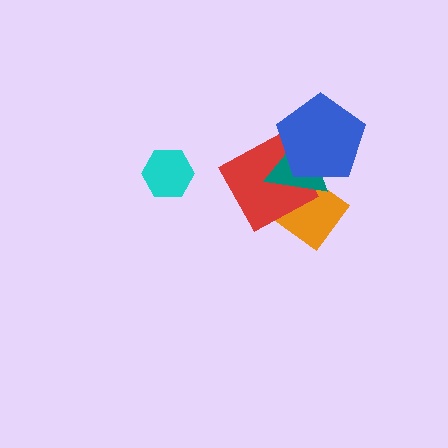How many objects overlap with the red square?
3 objects overlap with the red square.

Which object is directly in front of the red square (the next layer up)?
The teal triangle is directly in front of the red square.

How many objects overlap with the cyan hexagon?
0 objects overlap with the cyan hexagon.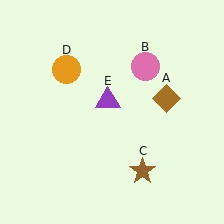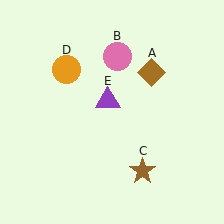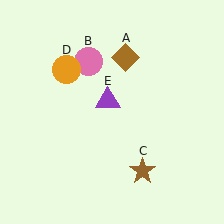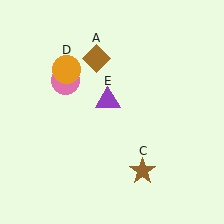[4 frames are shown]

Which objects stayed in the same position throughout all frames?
Brown star (object C) and orange circle (object D) and purple triangle (object E) remained stationary.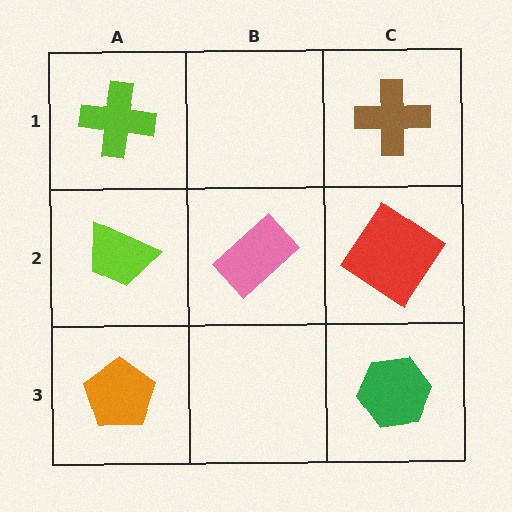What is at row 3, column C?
A green hexagon.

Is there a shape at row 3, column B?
No, that cell is empty.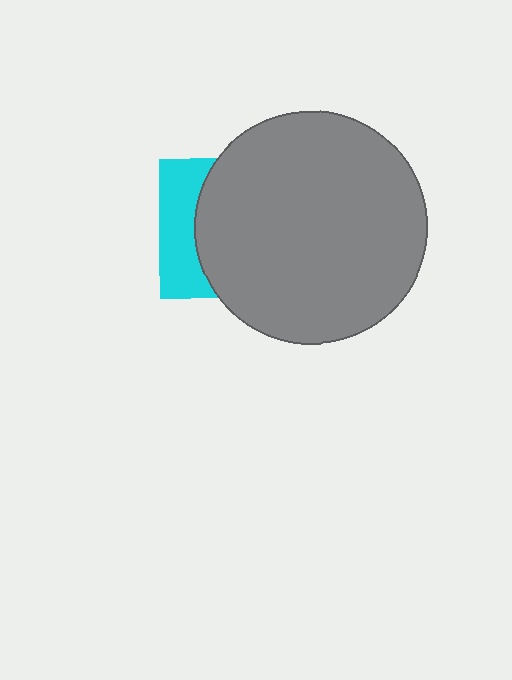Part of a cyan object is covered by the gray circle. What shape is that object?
It is a square.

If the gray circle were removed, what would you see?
You would see the complete cyan square.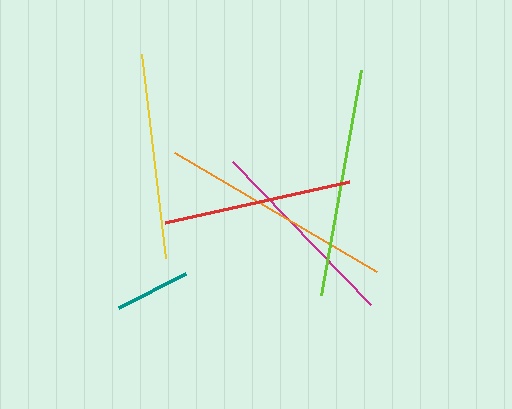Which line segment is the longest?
The orange line is the longest at approximately 234 pixels.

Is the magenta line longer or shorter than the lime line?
The lime line is longer than the magenta line.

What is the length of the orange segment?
The orange segment is approximately 234 pixels long.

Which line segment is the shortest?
The teal line is the shortest at approximately 75 pixels.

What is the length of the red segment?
The red segment is approximately 188 pixels long.